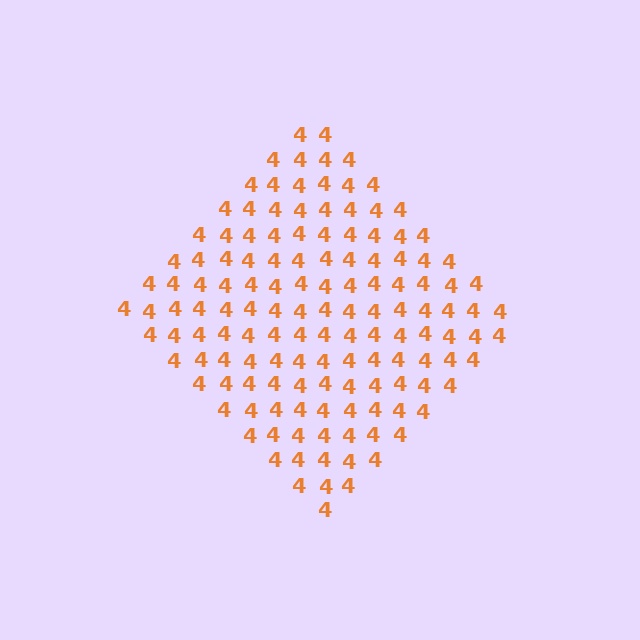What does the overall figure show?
The overall figure shows a diamond.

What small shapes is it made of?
It is made of small digit 4's.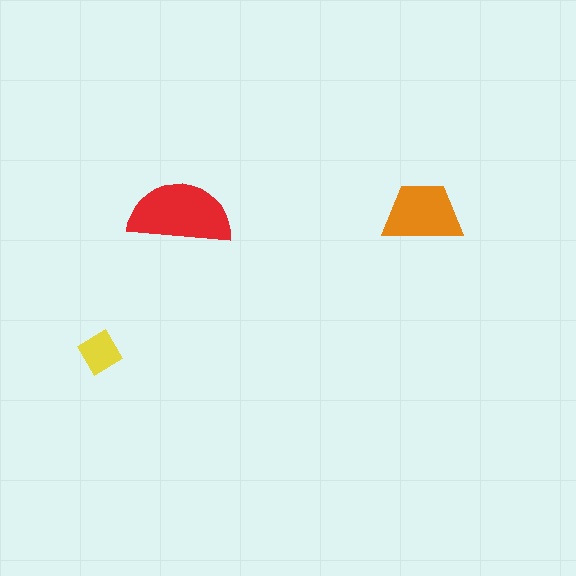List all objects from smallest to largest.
The yellow diamond, the orange trapezoid, the red semicircle.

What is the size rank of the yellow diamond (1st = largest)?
3rd.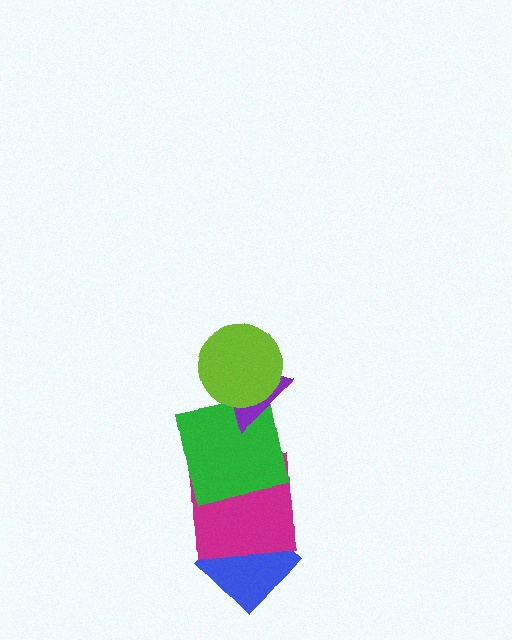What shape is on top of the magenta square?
The green square is on top of the magenta square.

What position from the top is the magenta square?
The magenta square is 4th from the top.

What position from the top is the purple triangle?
The purple triangle is 2nd from the top.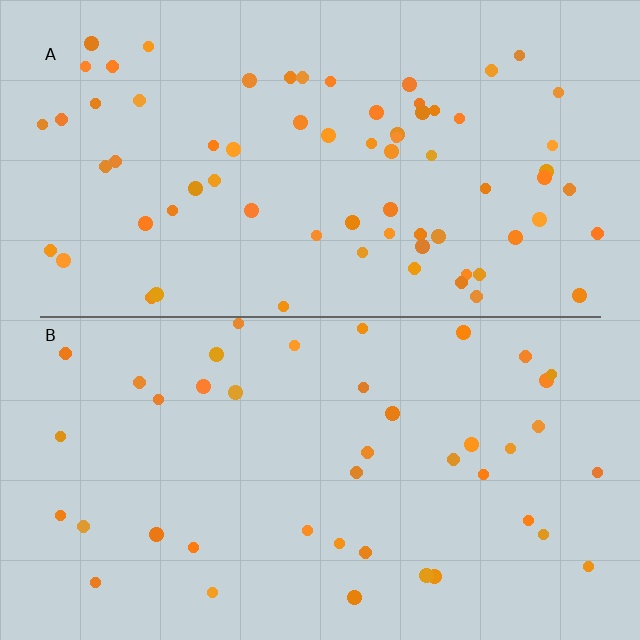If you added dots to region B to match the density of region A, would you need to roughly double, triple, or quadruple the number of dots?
Approximately double.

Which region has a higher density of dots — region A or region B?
A (the top).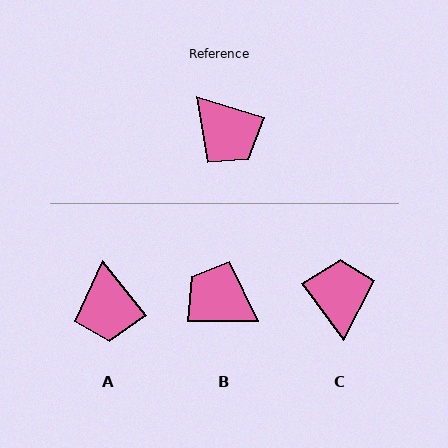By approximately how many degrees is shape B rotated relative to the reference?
Approximately 163 degrees clockwise.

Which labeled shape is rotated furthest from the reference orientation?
B, about 163 degrees away.